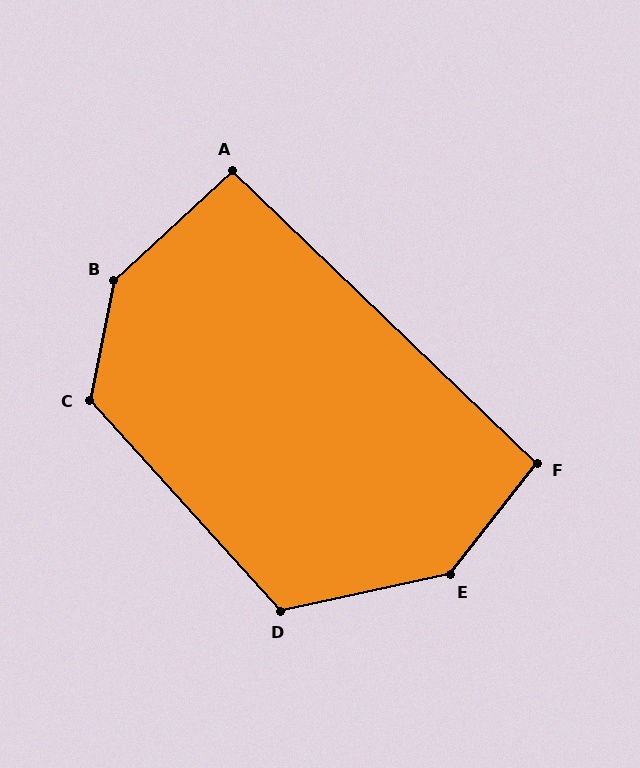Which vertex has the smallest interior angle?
A, at approximately 93 degrees.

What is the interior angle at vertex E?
Approximately 140 degrees (obtuse).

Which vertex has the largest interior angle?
B, at approximately 144 degrees.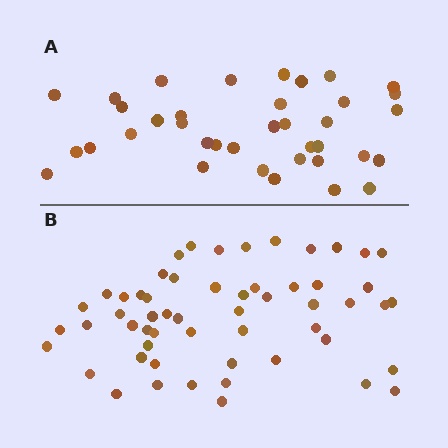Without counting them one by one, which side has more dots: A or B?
Region B (the bottom region) has more dots.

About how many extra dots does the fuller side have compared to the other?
Region B has approximately 20 more dots than region A.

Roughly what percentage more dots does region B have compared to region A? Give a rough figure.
About 50% more.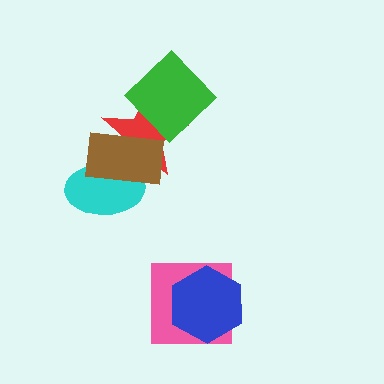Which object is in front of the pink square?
The blue hexagon is in front of the pink square.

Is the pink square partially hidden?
Yes, it is partially covered by another shape.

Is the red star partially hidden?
Yes, it is partially covered by another shape.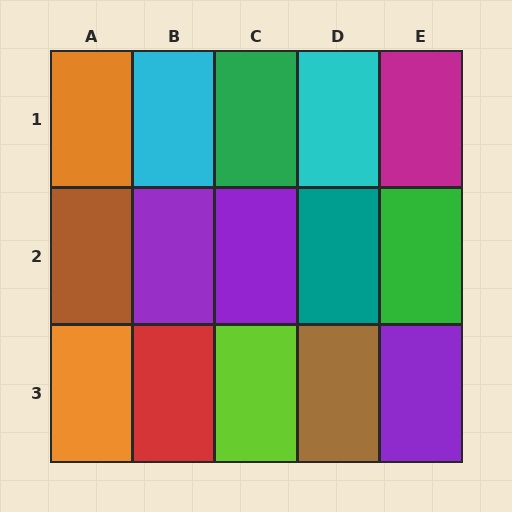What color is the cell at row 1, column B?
Cyan.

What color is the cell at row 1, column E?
Magenta.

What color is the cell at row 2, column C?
Purple.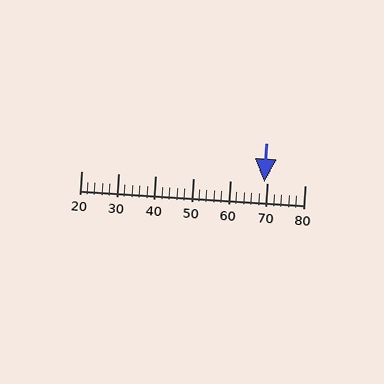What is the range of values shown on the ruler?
The ruler shows values from 20 to 80.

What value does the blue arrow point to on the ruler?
The blue arrow points to approximately 69.